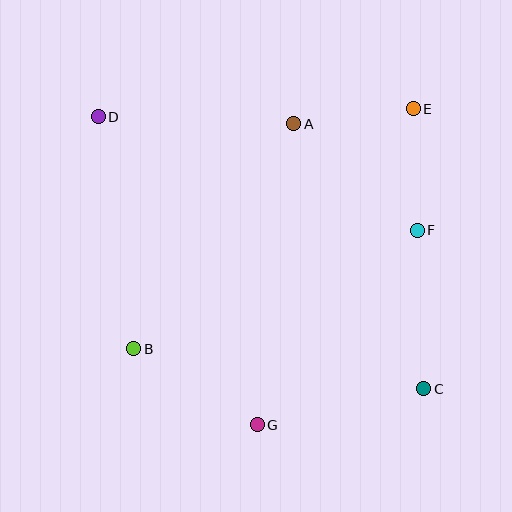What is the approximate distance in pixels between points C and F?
The distance between C and F is approximately 159 pixels.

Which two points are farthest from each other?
Points C and D are farthest from each other.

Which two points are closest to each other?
Points A and E are closest to each other.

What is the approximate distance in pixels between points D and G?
The distance between D and G is approximately 347 pixels.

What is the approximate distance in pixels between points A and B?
The distance between A and B is approximately 276 pixels.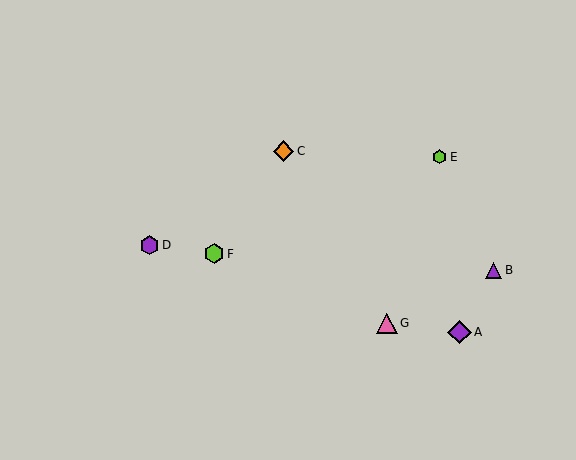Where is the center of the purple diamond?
The center of the purple diamond is at (459, 332).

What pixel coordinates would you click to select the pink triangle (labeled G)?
Click at (387, 323) to select the pink triangle G.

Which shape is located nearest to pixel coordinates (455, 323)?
The purple diamond (labeled A) at (459, 332) is nearest to that location.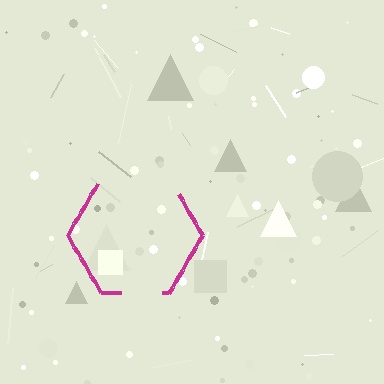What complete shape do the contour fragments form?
The contour fragments form a hexagon.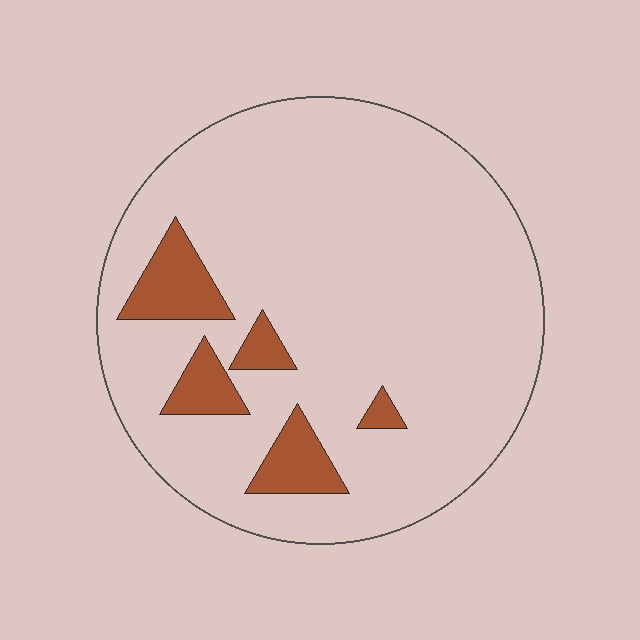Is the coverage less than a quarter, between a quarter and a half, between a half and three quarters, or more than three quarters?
Less than a quarter.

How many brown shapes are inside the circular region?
5.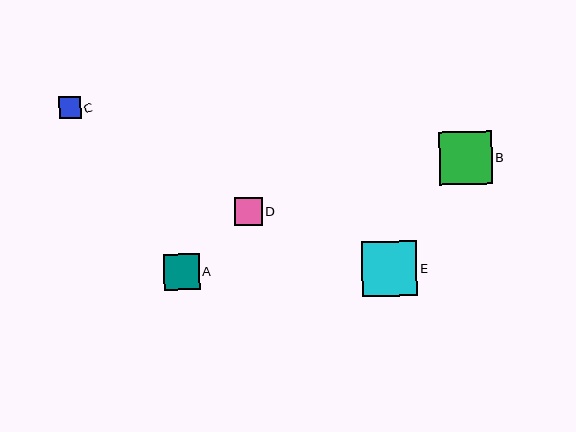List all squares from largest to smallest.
From largest to smallest: E, B, A, D, C.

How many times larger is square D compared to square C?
Square D is approximately 1.2 times the size of square C.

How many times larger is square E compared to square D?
Square E is approximately 2.0 times the size of square D.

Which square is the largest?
Square E is the largest with a size of approximately 55 pixels.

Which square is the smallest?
Square C is the smallest with a size of approximately 22 pixels.